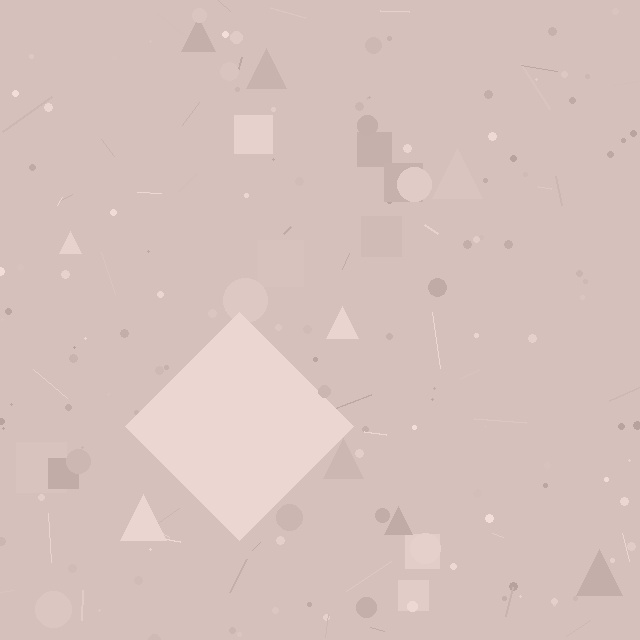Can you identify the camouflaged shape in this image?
The camouflaged shape is a diamond.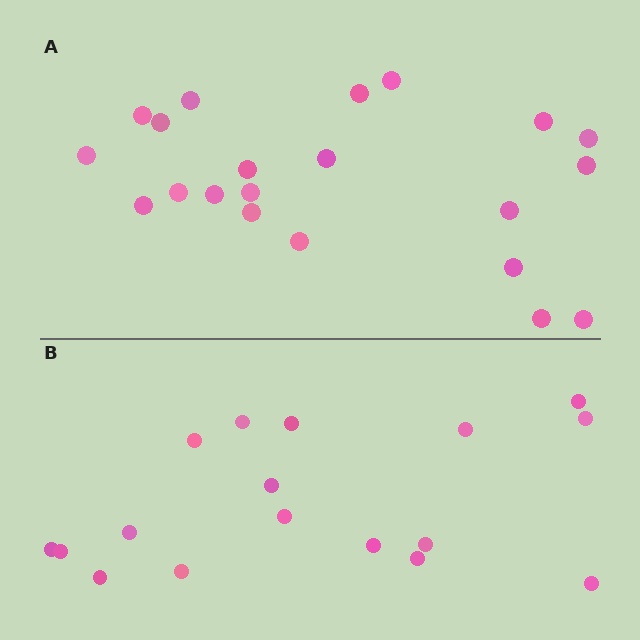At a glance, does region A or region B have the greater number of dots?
Region A (the top region) has more dots.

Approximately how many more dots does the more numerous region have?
Region A has about 4 more dots than region B.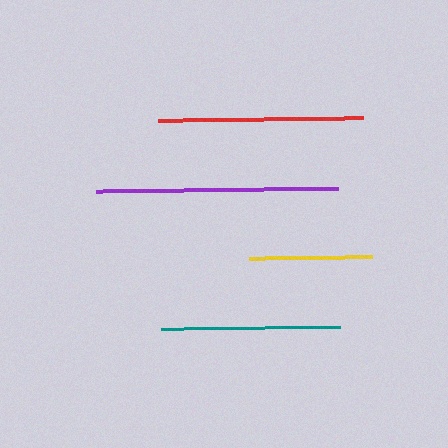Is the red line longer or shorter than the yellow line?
The red line is longer than the yellow line.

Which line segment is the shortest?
The yellow line is the shortest at approximately 123 pixels.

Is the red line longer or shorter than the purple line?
The purple line is longer than the red line.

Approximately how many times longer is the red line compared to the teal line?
The red line is approximately 1.1 times the length of the teal line.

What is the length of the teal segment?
The teal segment is approximately 179 pixels long.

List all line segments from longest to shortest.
From longest to shortest: purple, red, teal, yellow.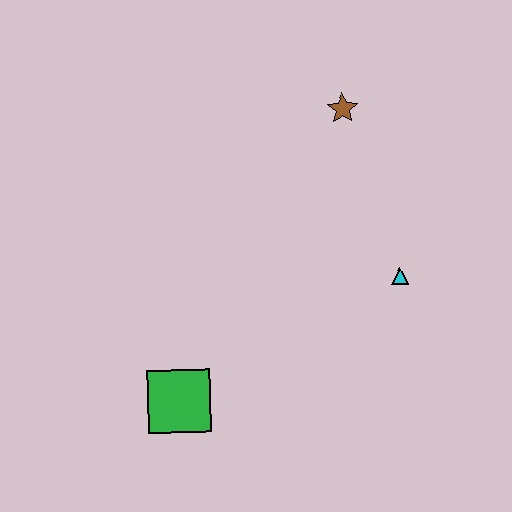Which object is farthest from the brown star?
The green square is farthest from the brown star.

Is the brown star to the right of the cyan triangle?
No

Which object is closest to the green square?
The cyan triangle is closest to the green square.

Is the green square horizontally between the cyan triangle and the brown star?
No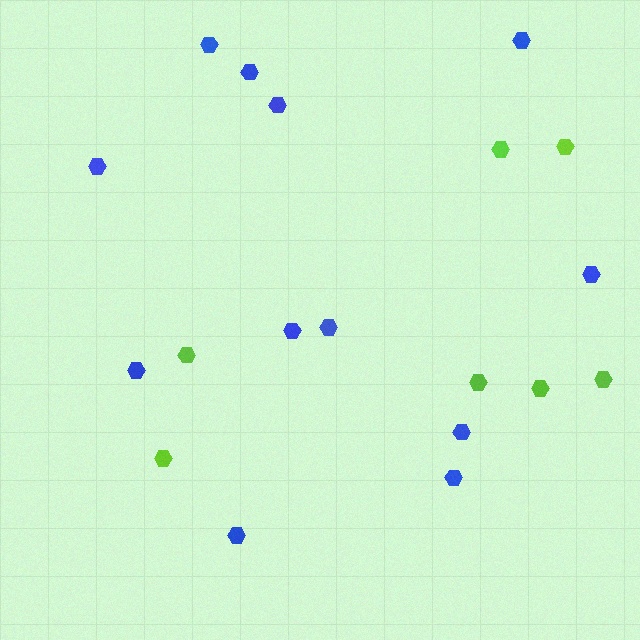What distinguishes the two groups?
There are 2 groups: one group of blue hexagons (12) and one group of lime hexagons (7).